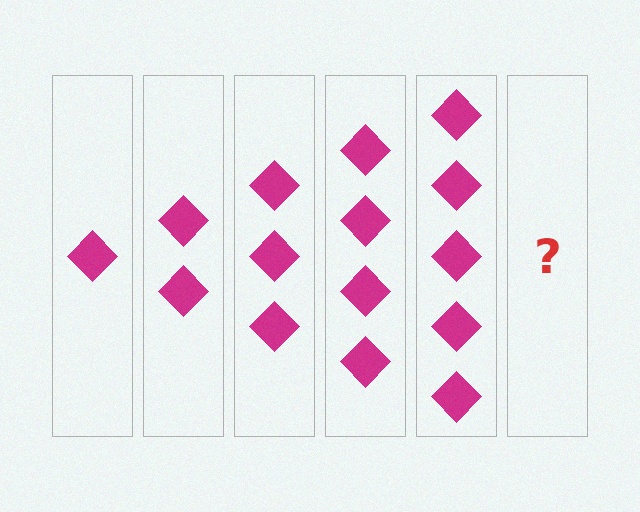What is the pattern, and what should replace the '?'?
The pattern is that each step adds one more diamond. The '?' should be 6 diamonds.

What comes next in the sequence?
The next element should be 6 diamonds.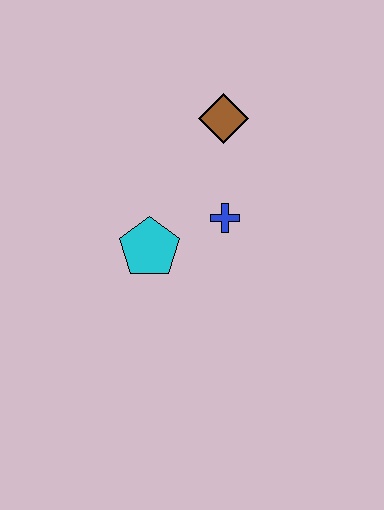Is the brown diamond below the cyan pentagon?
No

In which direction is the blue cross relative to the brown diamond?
The blue cross is below the brown diamond.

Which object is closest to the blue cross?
The cyan pentagon is closest to the blue cross.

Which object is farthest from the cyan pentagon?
The brown diamond is farthest from the cyan pentagon.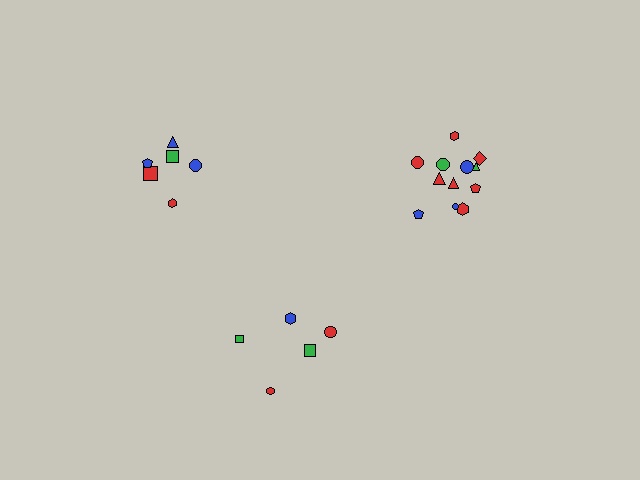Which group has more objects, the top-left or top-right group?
The top-right group.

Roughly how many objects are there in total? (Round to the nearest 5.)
Roughly 25 objects in total.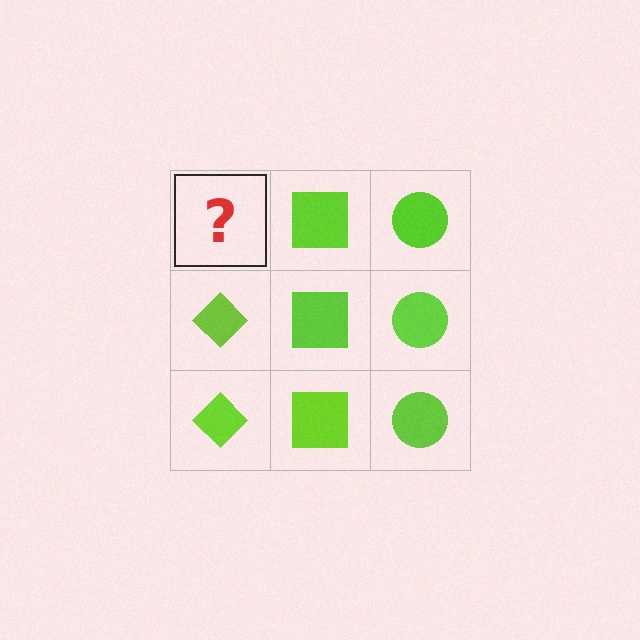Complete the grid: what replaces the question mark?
The question mark should be replaced with a lime diamond.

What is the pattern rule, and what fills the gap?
The rule is that each column has a consistent shape. The gap should be filled with a lime diamond.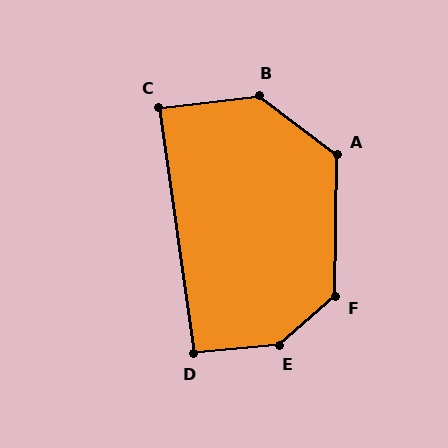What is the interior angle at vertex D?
Approximately 92 degrees (approximately right).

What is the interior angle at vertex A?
Approximately 126 degrees (obtuse).